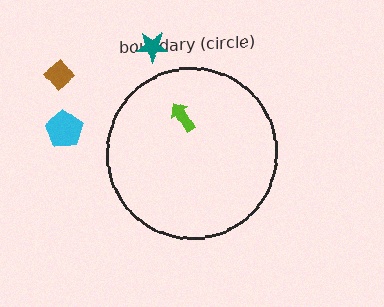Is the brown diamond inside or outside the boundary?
Outside.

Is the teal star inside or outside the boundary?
Outside.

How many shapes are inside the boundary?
1 inside, 3 outside.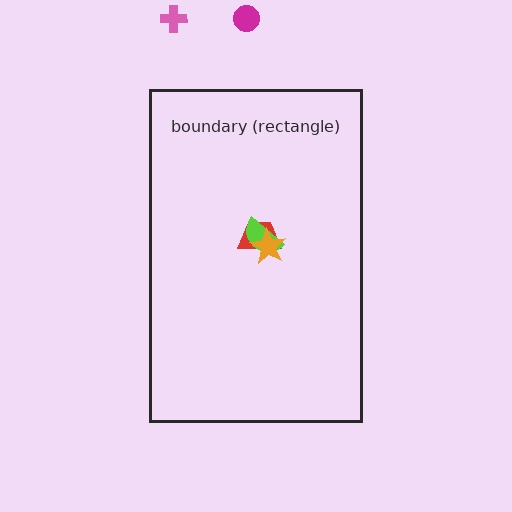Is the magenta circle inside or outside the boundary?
Outside.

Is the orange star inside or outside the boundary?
Inside.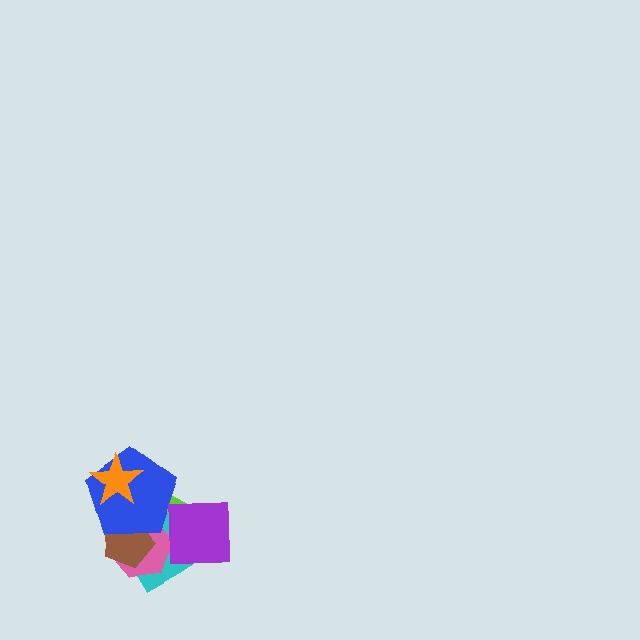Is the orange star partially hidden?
No, no other shape covers it.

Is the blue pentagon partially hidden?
Yes, it is partially covered by another shape.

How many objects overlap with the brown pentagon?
4 objects overlap with the brown pentagon.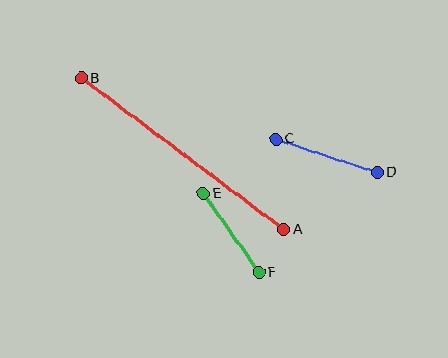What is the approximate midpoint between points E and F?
The midpoint is at approximately (231, 233) pixels.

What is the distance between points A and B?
The distance is approximately 253 pixels.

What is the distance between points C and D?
The distance is approximately 107 pixels.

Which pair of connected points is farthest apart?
Points A and B are farthest apart.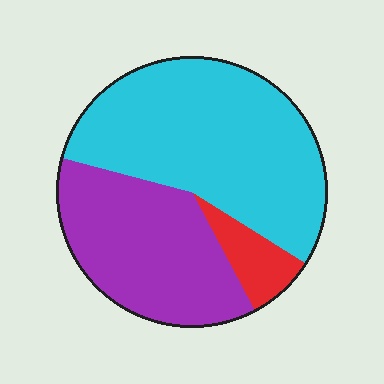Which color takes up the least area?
Red, at roughly 10%.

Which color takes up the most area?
Cyan, at roughly 55%.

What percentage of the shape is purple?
Purple covers roughly 35% of the shape.